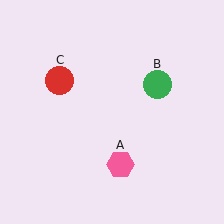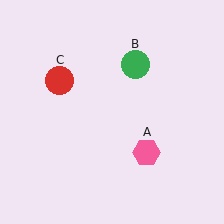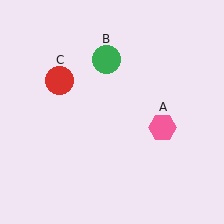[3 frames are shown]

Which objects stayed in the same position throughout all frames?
Red circle (object C) remained stationary.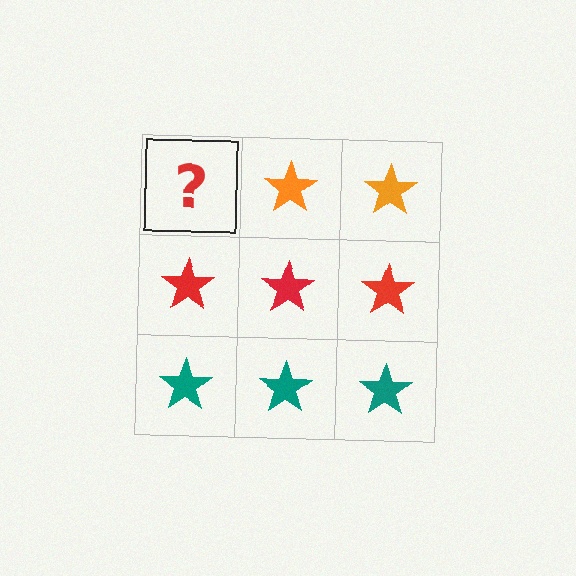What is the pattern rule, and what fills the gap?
The rule is that each row has a consistent color. The gap should be filled with an orange star.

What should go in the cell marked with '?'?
The missing cell should contain an orange star.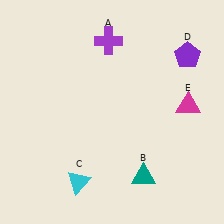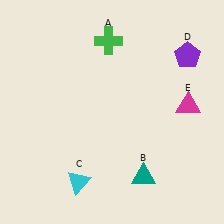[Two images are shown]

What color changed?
The cross (A) changed from purple in Image 1 to green in Image 2.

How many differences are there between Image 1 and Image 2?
There is 1 difference between the two images.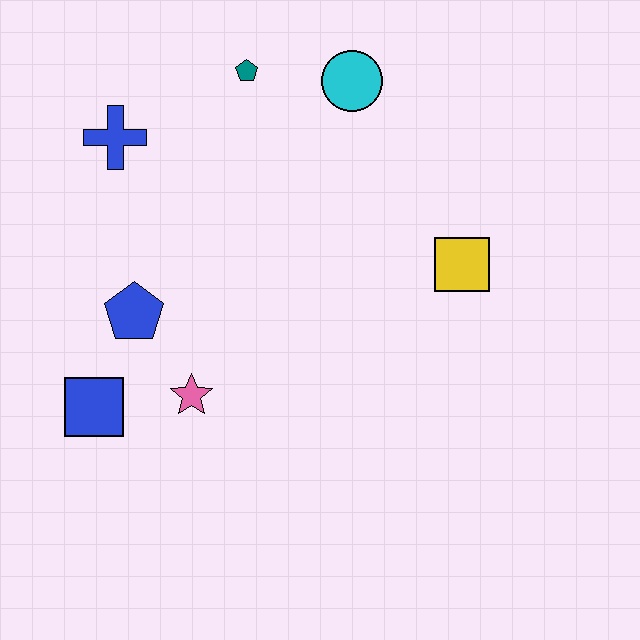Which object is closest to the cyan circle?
The teal pentagon is closest to the cyan circle.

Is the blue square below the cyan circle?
Yes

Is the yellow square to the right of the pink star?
Yes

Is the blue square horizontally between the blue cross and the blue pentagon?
No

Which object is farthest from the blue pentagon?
The yellow square is farthest from the blue pentagon.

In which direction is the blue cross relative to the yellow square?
The blue cross is to the left of the yellow square.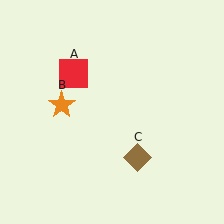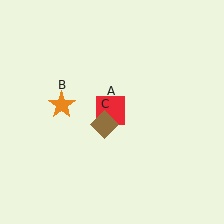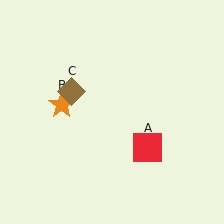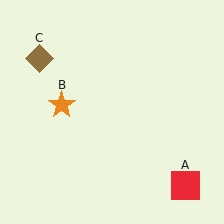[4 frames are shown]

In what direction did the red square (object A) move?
The red square (object A) moved down and to the right.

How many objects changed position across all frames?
2 objects changed position: red square (object A), brown diamond (object C).